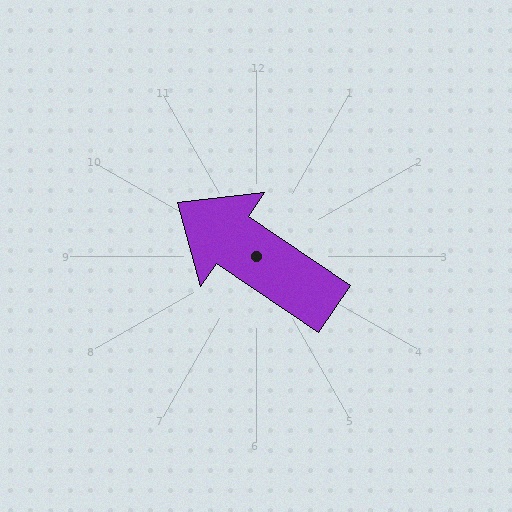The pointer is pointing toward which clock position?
Roughly 10 o'clock.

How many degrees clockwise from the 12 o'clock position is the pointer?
Approximately 304 degrees.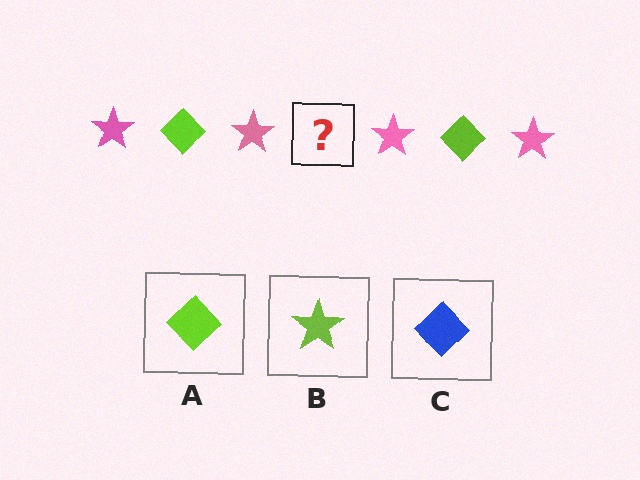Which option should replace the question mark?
Option A.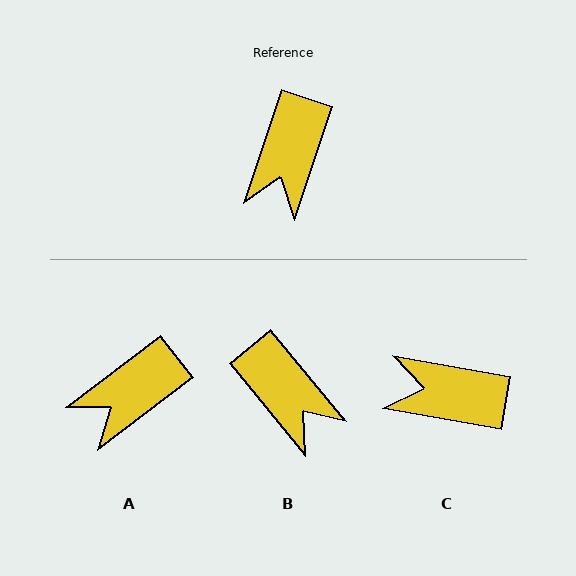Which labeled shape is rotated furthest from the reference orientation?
C, about 82 degrees away.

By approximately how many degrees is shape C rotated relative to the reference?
Approximately 82 degrees clockwise.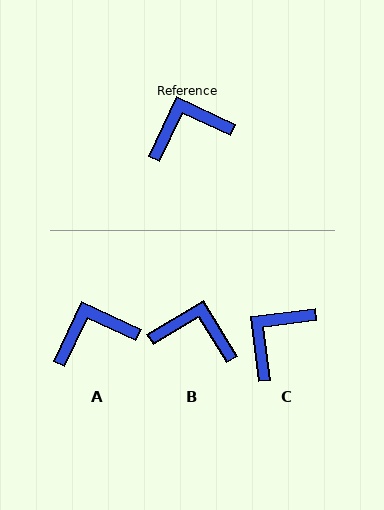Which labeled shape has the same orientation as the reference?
A.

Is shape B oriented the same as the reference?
No, it is off by about 34 degrees.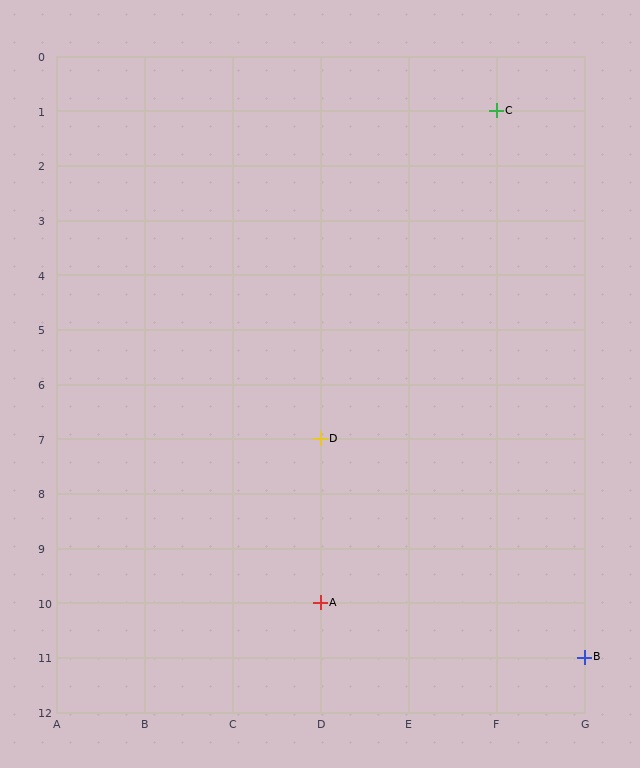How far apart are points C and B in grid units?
Points C and B are 1 column and 10 rows apart (about 10.0 grid units diagonally).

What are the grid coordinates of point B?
Point B is at grid coordinates (G, 11).